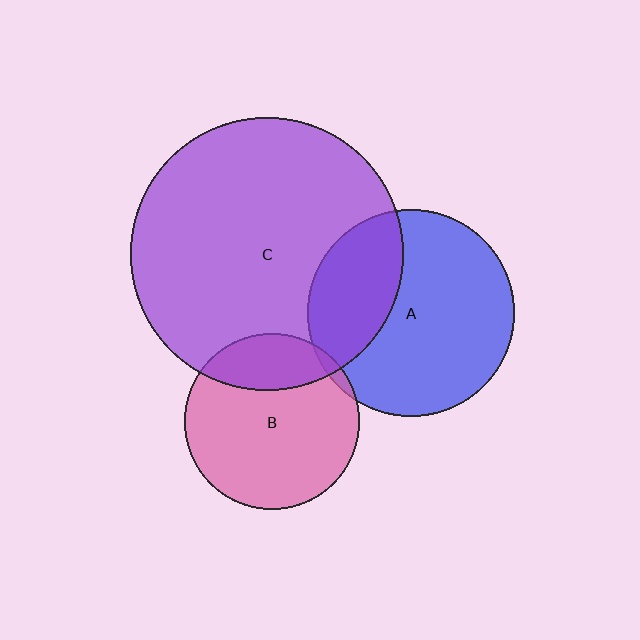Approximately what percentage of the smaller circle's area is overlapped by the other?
Approximately 5%.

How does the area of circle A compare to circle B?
Approximately 1.4 times.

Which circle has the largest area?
Circle C (purple).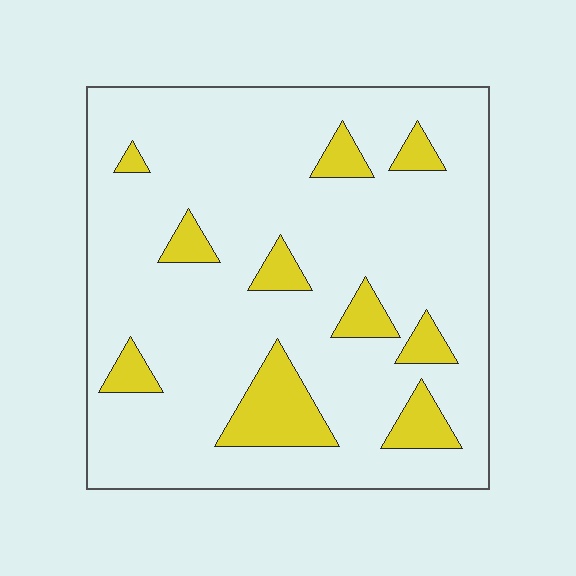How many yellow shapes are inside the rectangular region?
10.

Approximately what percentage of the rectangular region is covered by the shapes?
Approximately 15%.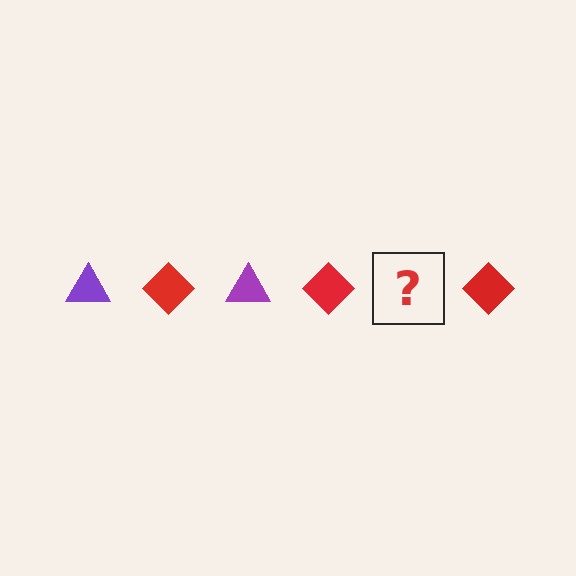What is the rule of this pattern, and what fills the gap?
The rule is that the pattern alternates between purple triangle and red diamond. The gap should be filled with a purple triangle.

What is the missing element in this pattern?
The missing element is a purple triangle.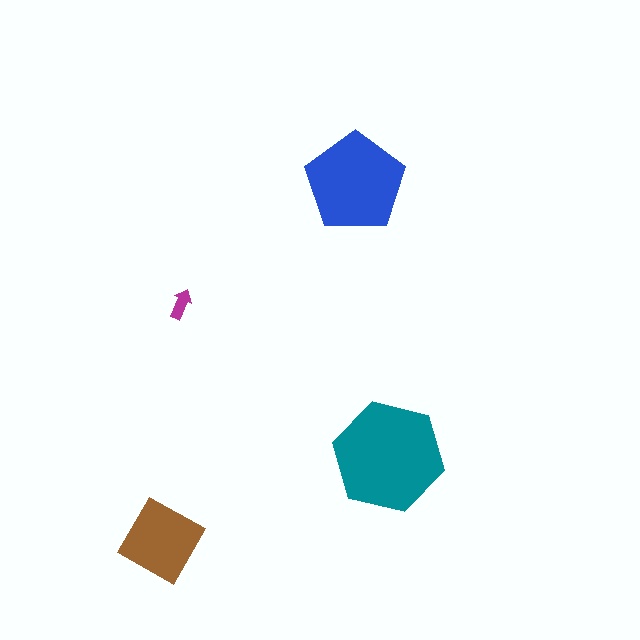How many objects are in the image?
There are 4 objects in the image.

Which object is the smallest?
The magenta arrow.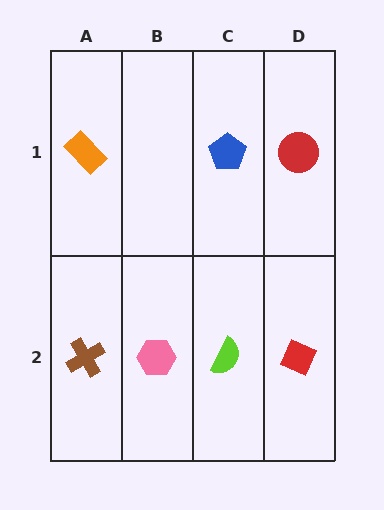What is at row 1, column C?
A blue pentagon.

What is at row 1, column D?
A red circle.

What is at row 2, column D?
A red diamond.